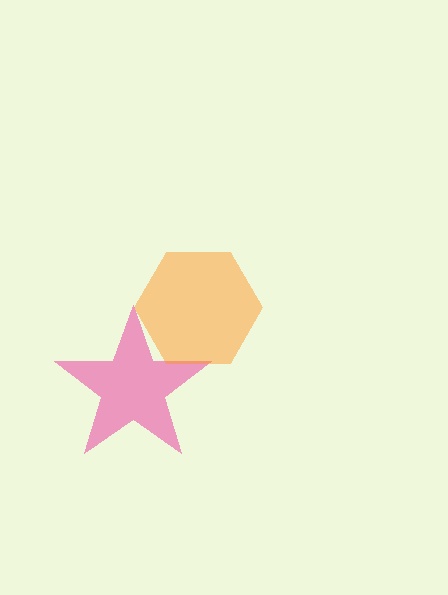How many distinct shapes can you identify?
There are 2 distinct shapes: a pink star, an orange hexagon.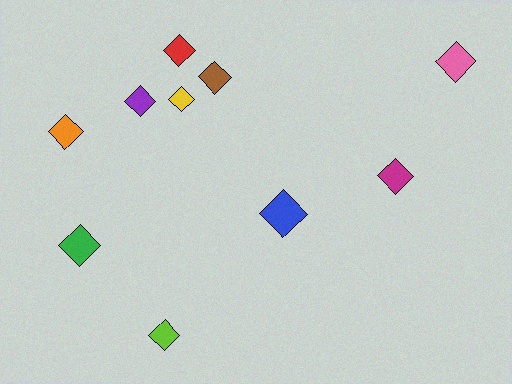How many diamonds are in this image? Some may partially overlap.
There are 10 diamonds.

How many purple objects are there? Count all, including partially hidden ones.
There is 1 purple object.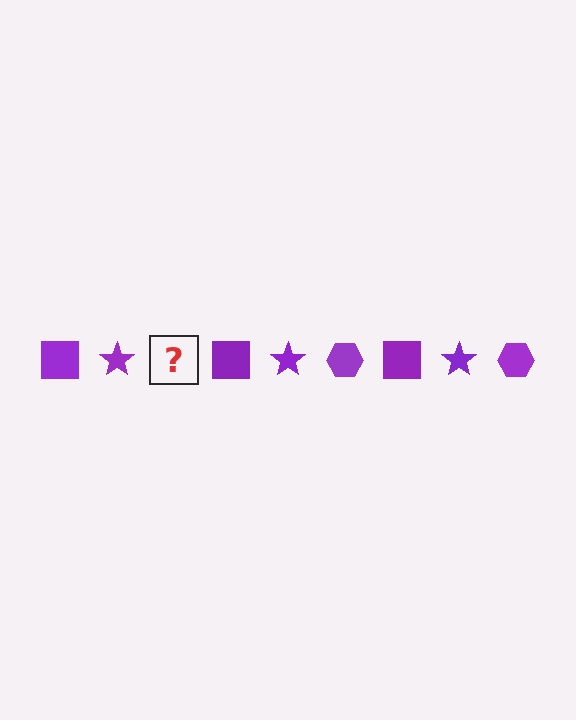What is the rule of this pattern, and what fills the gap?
The rule is that the pattern cycles through square, star, hexagon shapes in purple. The gap should be filled with a purple hexagon.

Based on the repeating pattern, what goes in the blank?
The blank should be a purple hexagon.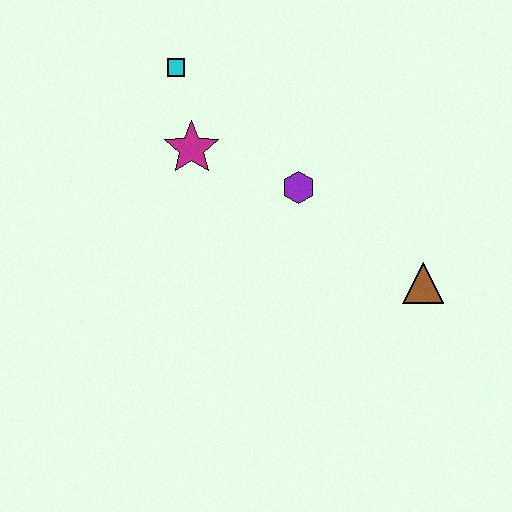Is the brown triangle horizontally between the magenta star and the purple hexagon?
No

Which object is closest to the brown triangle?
The purple hexagon is closest to the brown triangle.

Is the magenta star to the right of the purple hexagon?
No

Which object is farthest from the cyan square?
The brown triangle is farthest from the cyan square.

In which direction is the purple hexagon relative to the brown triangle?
The purple hexagon is to the left of the brown triangle.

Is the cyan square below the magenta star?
No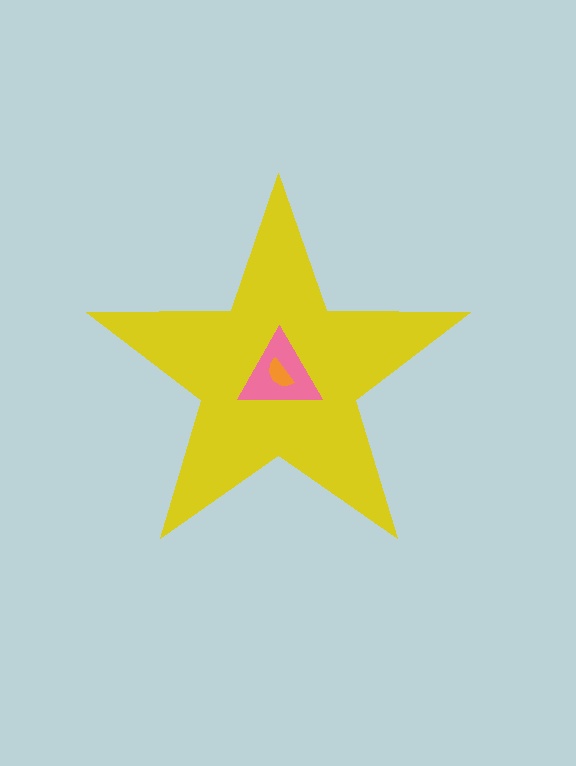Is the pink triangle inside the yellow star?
Yes.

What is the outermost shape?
The yellow star.